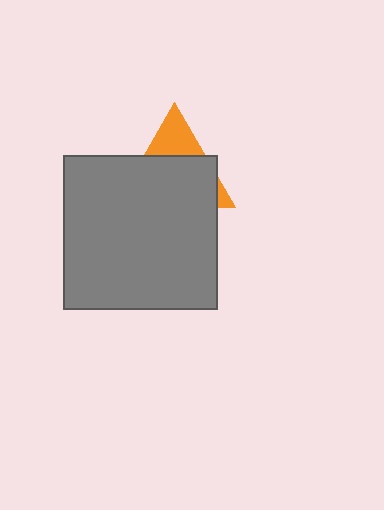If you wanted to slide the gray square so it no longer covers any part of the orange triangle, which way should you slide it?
Slide it down — that is the most direct way to separate the two shapes.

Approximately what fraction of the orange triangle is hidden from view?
Roughly 70% of the orange triangle is hidden behind the gray square.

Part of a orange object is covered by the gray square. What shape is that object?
It is a triangle.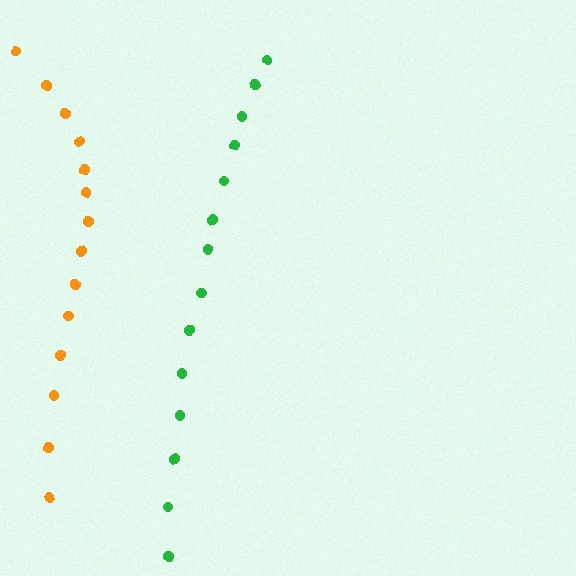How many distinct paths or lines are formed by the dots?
There are 2 distinct paths.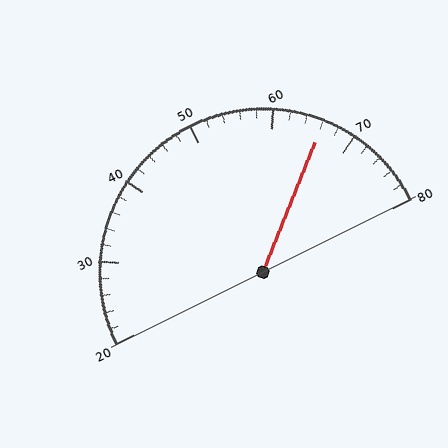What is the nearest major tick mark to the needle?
The nearest major tick mark is 70.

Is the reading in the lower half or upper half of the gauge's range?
The reading is in the upper half of the range (20 to 80).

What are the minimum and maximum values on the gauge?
The gauge ranges from 20 to 80.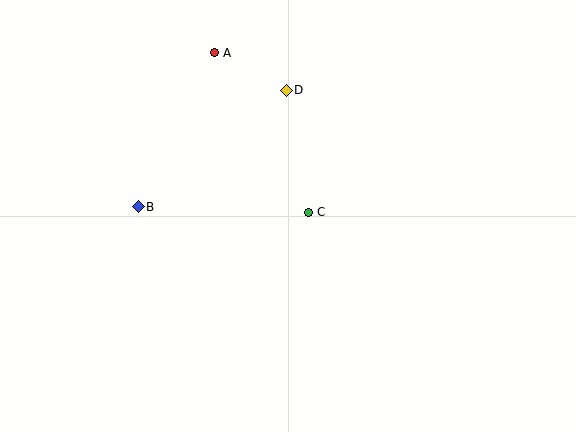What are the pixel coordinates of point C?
Point C is at (309, 212).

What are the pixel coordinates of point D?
Point D is at (286, 90).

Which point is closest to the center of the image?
Point C at (309, 212) is closest to the center.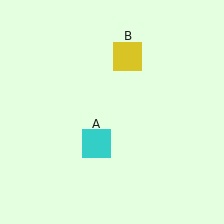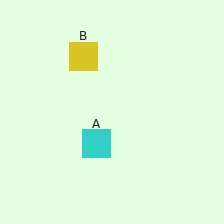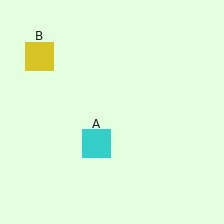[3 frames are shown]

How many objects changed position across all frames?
1 object changed position: yellow square (object B).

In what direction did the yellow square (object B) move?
The yellow square (object B) moved left.